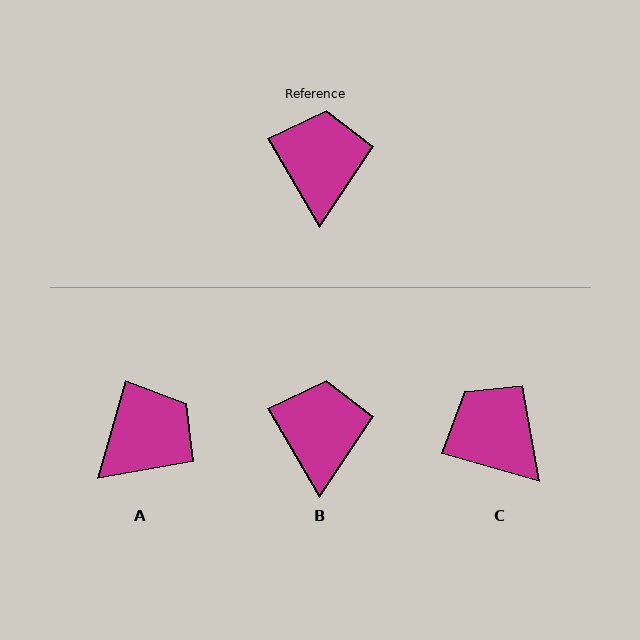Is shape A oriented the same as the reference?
No, it is off by about 46 degrees.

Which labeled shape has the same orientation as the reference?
B.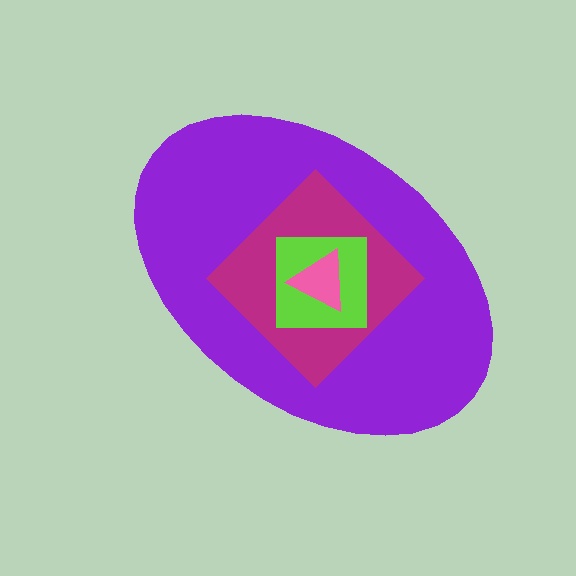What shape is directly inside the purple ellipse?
The magenta diamond.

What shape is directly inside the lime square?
The pink triangle.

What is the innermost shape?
The pink triangle.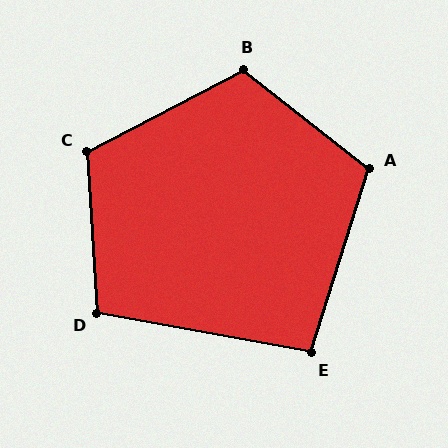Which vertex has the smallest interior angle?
E, at approximately 97 degrees.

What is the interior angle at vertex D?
Approximately 104 degrees (obtuse).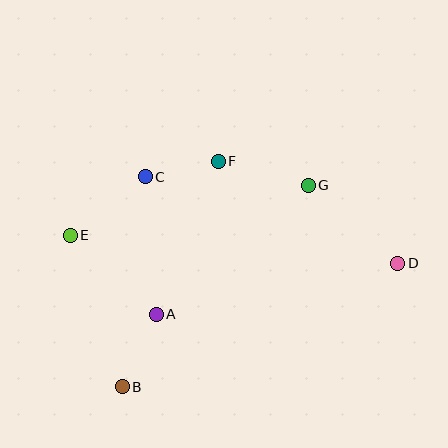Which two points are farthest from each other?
Points D and E are farthest from each other.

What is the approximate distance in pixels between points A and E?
The distance between A and E is approximately 117 pixels.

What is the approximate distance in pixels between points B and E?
The distance between B and E is approximately 160 pixels.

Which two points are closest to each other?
Points C and F are closest to each other.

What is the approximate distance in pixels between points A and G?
The distance between A and G is approximately 199 pixels.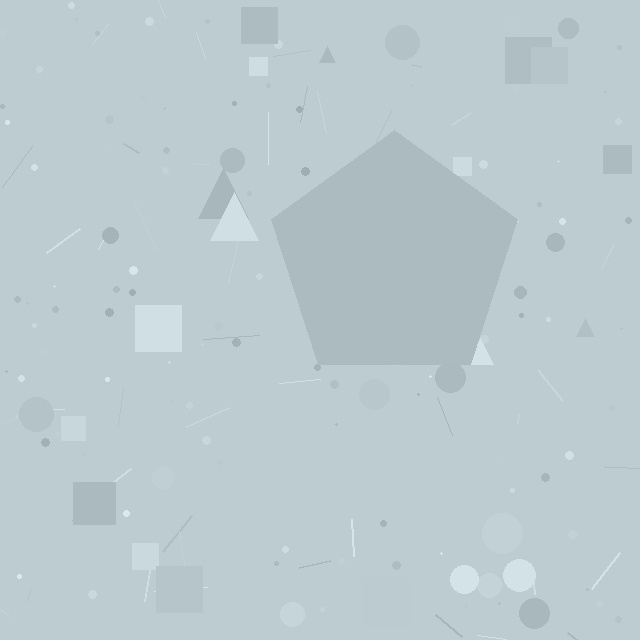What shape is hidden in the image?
A pentagon is hidden in the image.